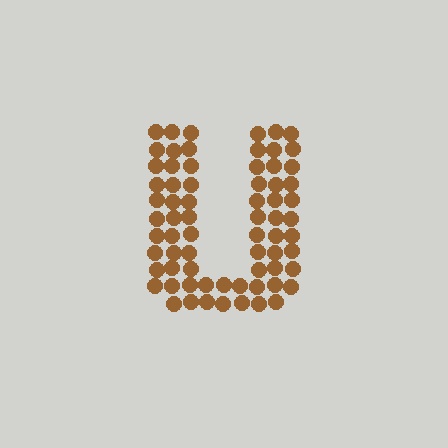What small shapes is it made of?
It is made of small circles.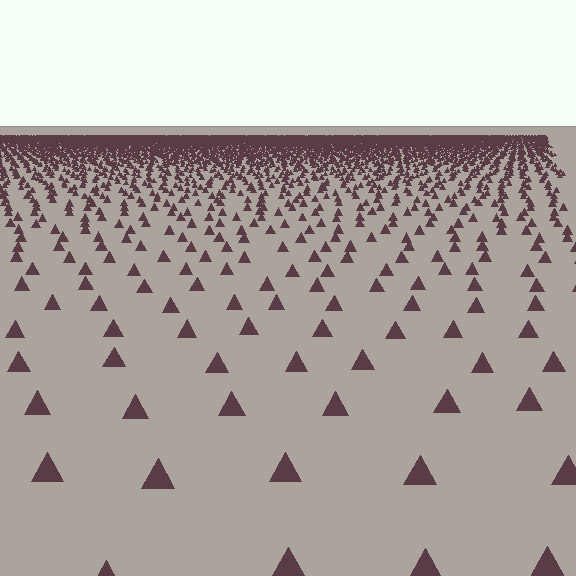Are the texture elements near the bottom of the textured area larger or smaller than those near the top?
Larger. Near the bottom, elements are closer to the viewer and appear at a bigger on-screen size.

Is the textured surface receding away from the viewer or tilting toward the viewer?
The surface is receding away from the viewer. Texture elements get smaller and denser toward the top.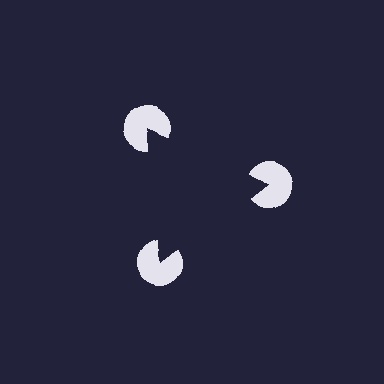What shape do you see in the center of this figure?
An illusory triangle — its edges are inferred from the aligned wedge cuts in the pac-man discs, not physically drawn.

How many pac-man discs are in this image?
There are 3 — one at each vertex of the illusory triangle.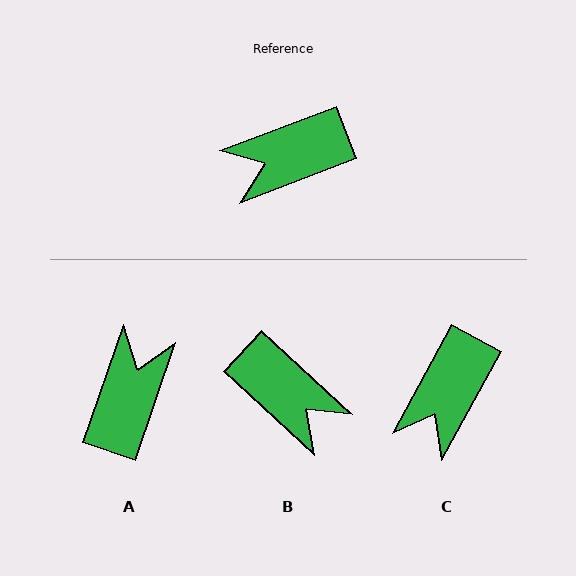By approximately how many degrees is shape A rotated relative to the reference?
Approximately 130 degrees clockwise.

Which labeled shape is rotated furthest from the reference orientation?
A, about 130 degrees away.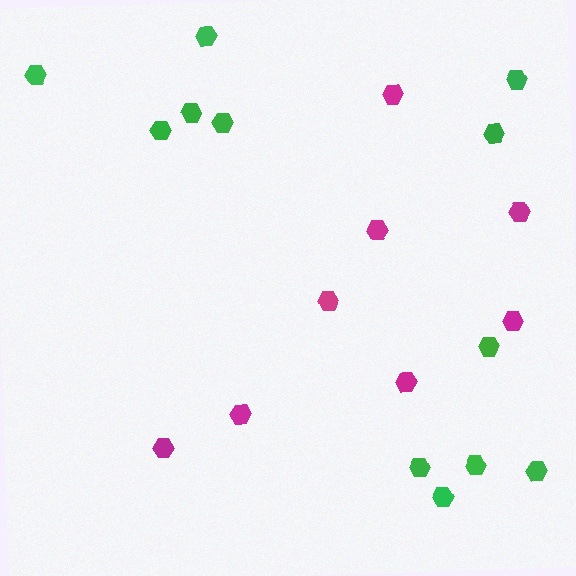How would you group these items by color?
There are 2 groups: one group of magenta hexagons (8) and one group of green hexagons (12).